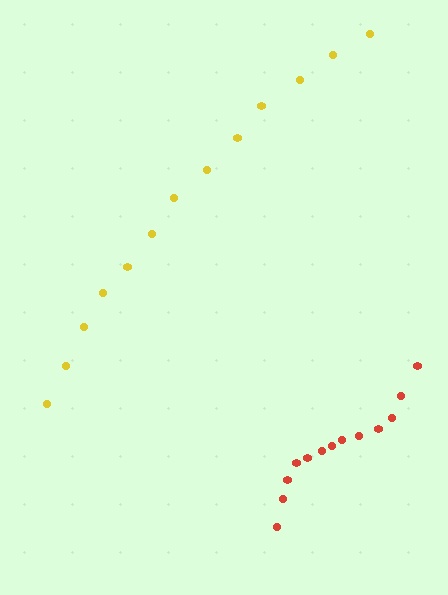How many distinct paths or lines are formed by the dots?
There are 2 distinct paths.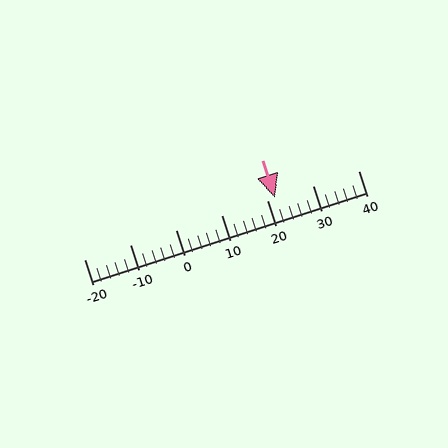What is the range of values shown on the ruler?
The ruler shows values from -20 to 40.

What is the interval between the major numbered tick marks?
The major tick marks are spaced 10 units apart.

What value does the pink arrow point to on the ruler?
The pink arrow points to approximately 22.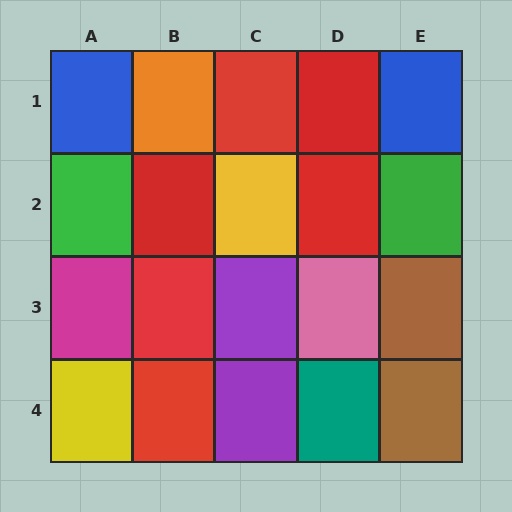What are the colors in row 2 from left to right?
Green, red, yellow, red, green.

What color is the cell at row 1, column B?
Orange.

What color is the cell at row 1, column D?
Red.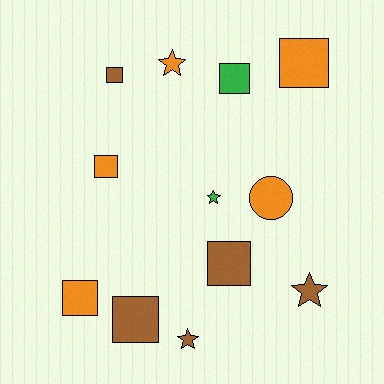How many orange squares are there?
There are 3 orange squares.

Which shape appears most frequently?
Square, with 7 objects.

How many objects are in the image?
There are 12 objects.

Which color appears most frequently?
Orange, with 5 objects.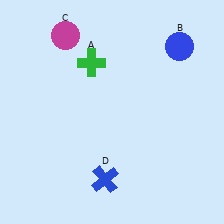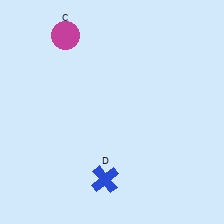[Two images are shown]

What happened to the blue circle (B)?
The blue circle (B) was removed in Image 2. It was in the top-right area of Image 1.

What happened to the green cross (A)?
The green cross (A) was removed in Image 2. It was in the top-left area of Image 1.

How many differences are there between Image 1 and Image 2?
There are 2 differences between the two images.